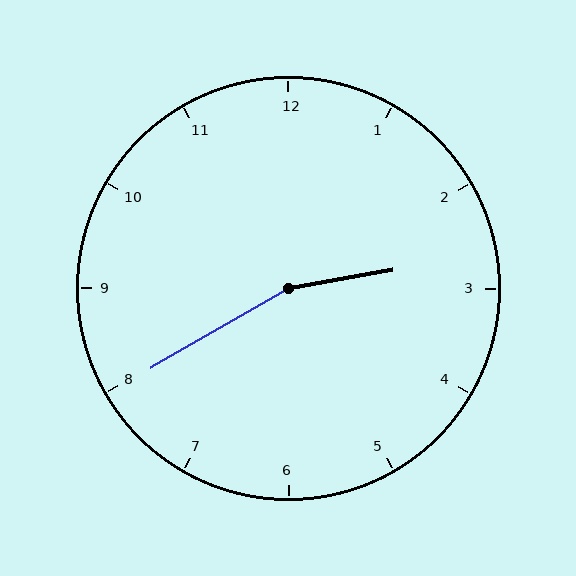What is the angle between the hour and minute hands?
Approximately 160 degrees.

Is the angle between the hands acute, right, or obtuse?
It is obtuse.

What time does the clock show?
2:40.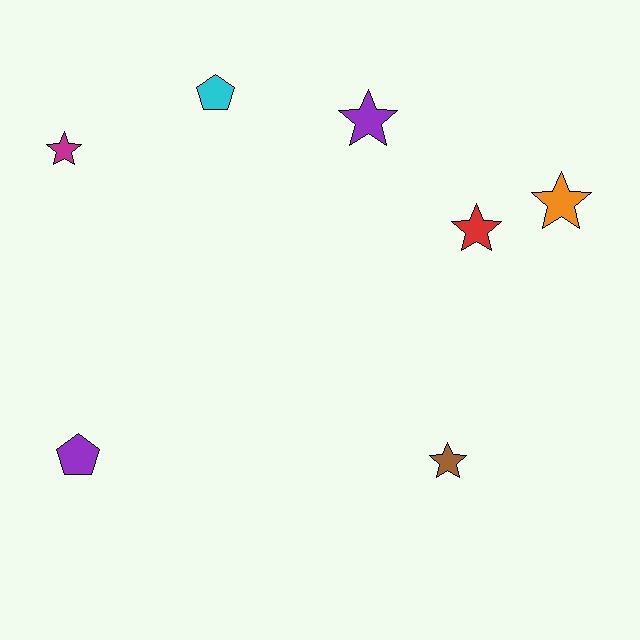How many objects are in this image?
There are 7 objects.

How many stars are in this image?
There are 5 stars.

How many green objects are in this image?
There are no green objects.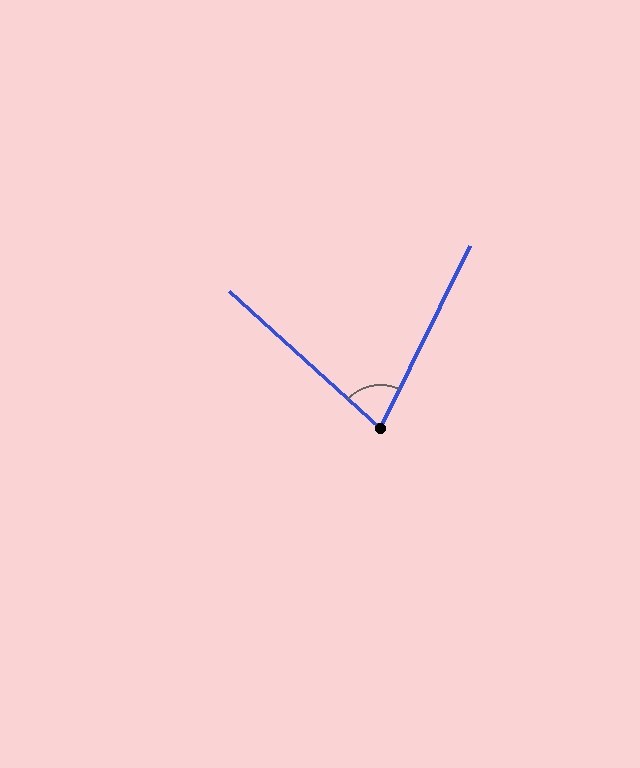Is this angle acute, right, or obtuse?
It is acute.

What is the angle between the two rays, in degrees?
Approximately 74 degrees.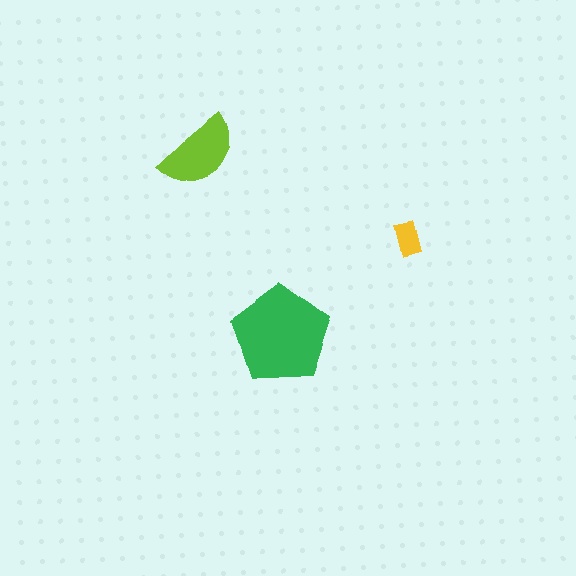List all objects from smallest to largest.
The yellow rectangle, the lime semicircle, the green pentagon.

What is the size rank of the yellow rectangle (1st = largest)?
3rd.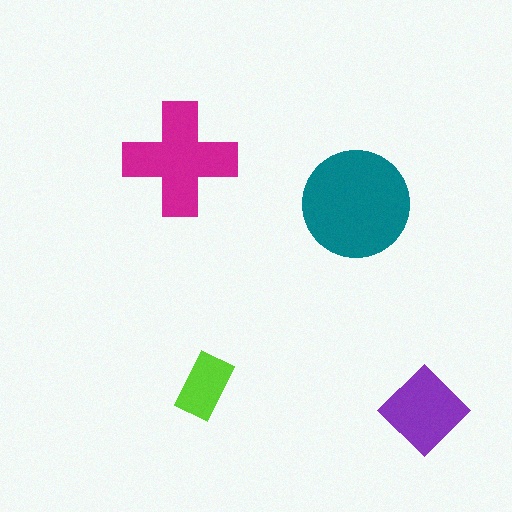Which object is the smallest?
The lime rectangle.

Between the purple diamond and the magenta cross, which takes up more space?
The magenta cross.